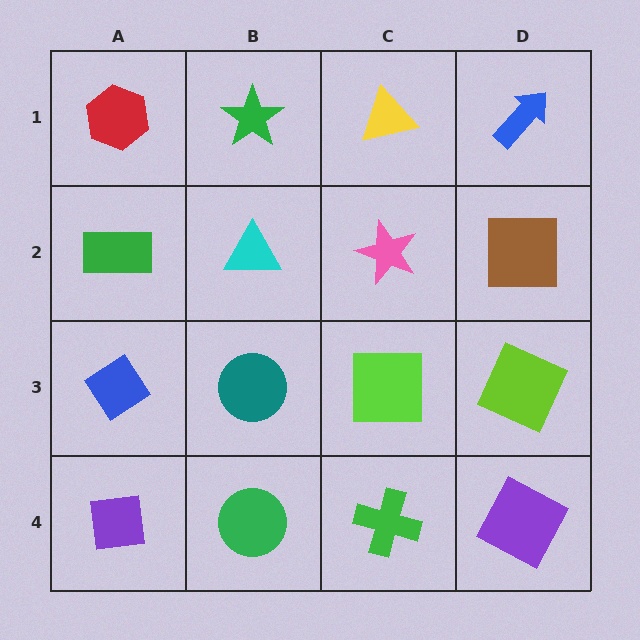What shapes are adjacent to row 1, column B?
A cyan triangle (row 2, column B), a red hexagon (row 1, column A), a yellow triangle (row 1, column C).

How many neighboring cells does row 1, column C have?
3.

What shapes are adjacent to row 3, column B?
A cyan triangle (row 2, column B), a green circle (row 4, column B), a blue diamond (row 3, column A), a lime square (row 3, column C).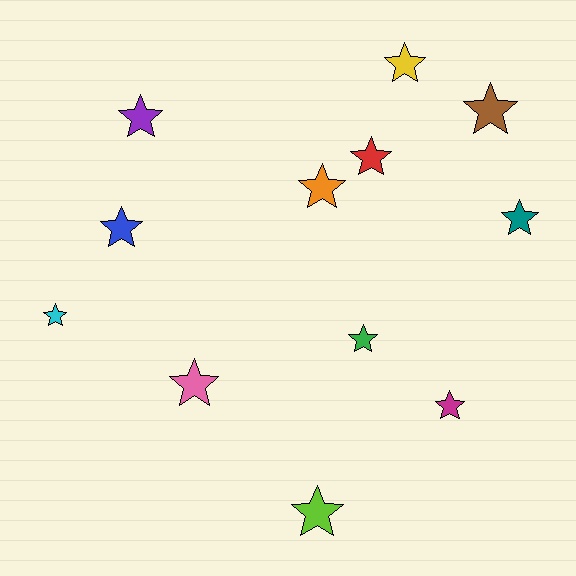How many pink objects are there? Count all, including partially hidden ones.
There is 1 pink object.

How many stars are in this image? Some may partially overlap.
There are 12 stars.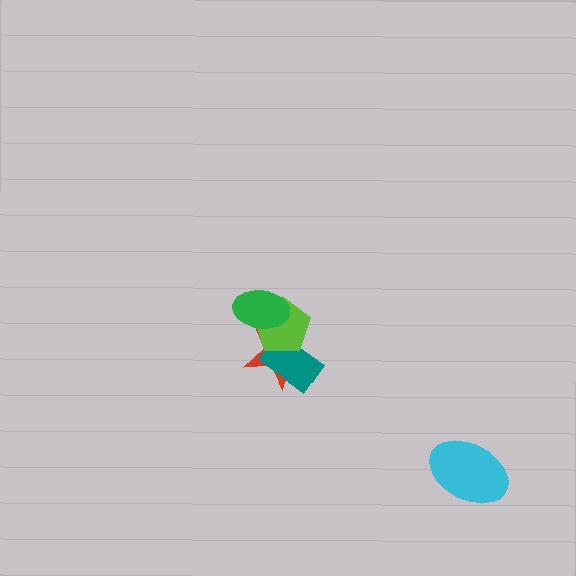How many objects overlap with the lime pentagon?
3 objects overlap with the lime pentagon.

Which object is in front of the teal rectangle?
The lime pentagon is in front of the teal rectangle.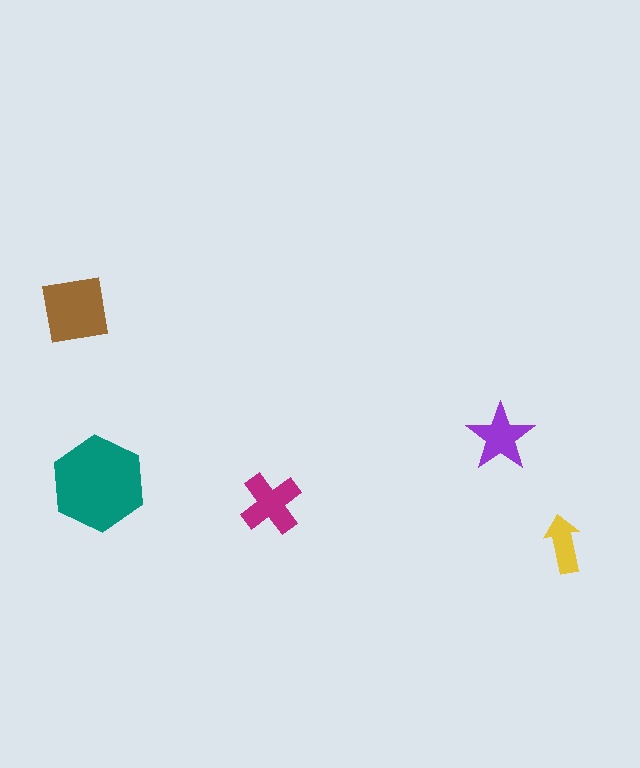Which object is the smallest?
The yellow arrow.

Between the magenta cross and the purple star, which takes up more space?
The magenta cross.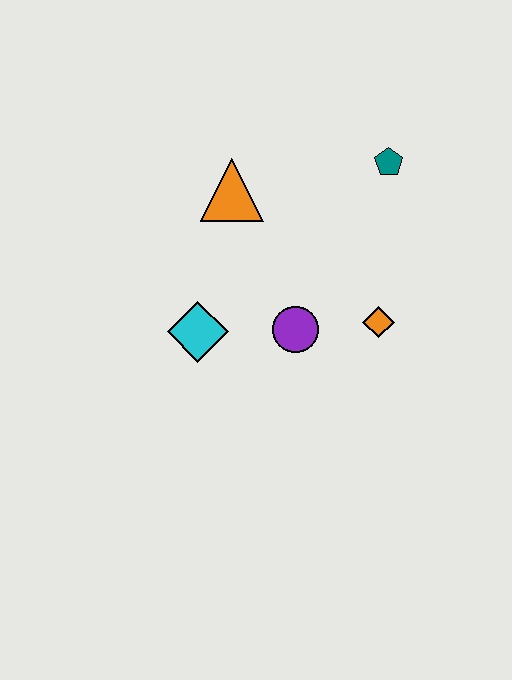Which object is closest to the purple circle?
The orange diamond is closest to the purple circle.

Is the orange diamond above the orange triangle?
No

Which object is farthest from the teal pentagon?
The cyan diamond is farthest from the teal pentagon.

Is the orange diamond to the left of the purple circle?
No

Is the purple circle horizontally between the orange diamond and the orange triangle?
Yes